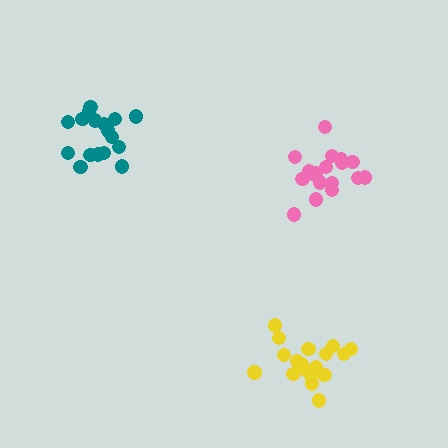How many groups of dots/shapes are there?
There are 3 groups.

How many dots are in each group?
Group 1: 18 dots, Group 2: 19 dots, Group 3: 17 dots (54 total).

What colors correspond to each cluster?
The clusters are colored: pink, yellow, teal.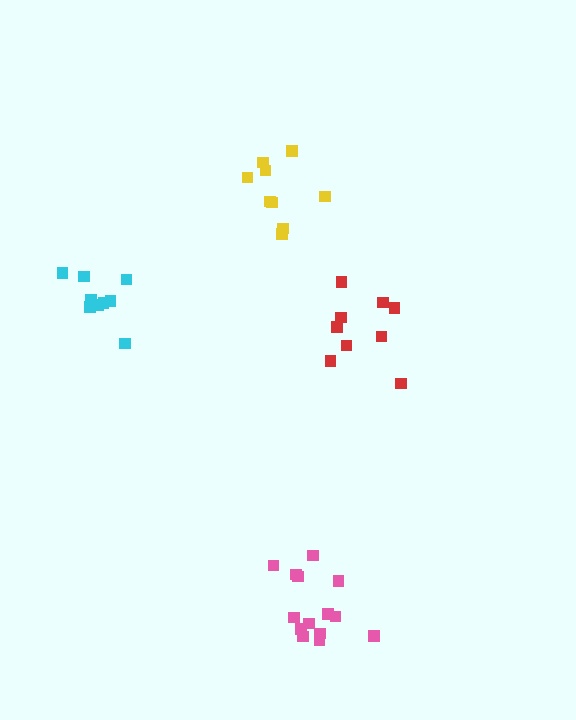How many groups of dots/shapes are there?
There are 4 groups.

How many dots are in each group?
Group 1: 9 dots, Group 2: 14 dots, Group 3: 9 dots, Group 4: 9 dots (41 total).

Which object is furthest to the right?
The red cluster is rightmost.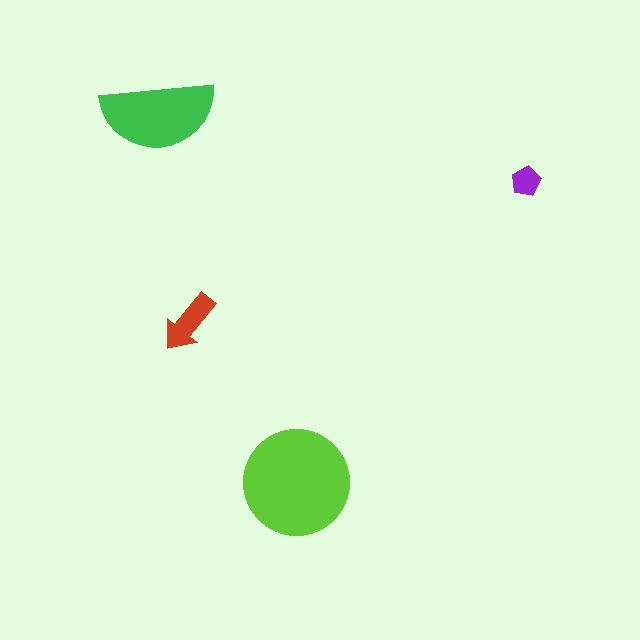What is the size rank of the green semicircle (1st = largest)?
2nd.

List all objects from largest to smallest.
The lime circle, the green semicircle, the red arrow, the purple pentagon.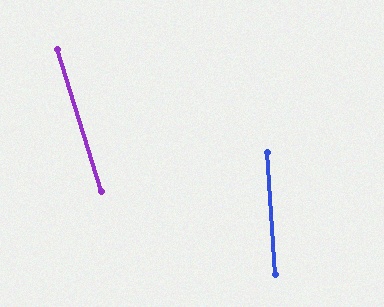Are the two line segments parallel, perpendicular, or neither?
Neither parallel nor perpendicular — they differ by about 13°.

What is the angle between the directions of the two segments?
Approximately 13 degrees.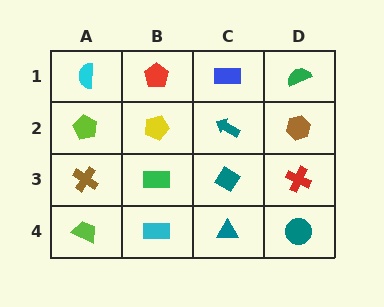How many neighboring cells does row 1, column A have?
2.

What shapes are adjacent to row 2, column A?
A cyan semicircle (row 1, column A), a brown cross (row 3, column A), a yellow pentagon (row 2, column B).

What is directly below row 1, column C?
A teal arrow.